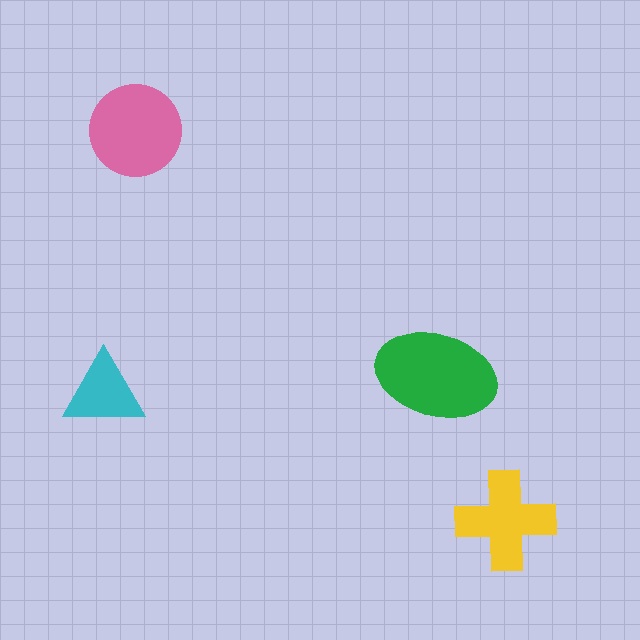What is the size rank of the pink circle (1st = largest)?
2nd.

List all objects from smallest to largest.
The cyan triangle, the yellow cross, the pink circle, the green ellipse.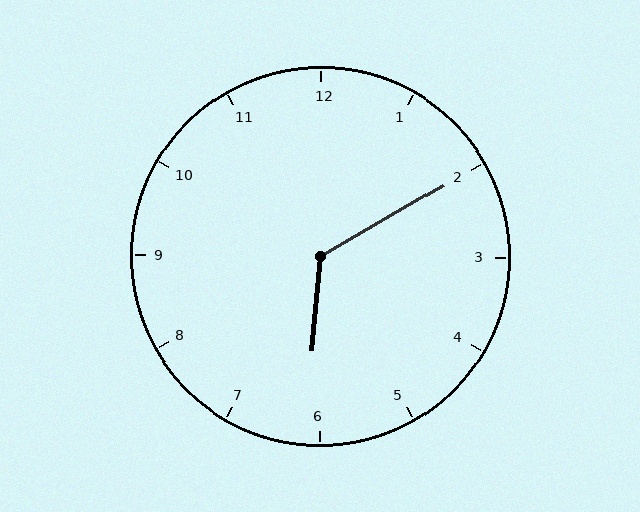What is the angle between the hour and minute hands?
Approximately 125 degrees.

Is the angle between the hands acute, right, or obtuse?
It is obtuse.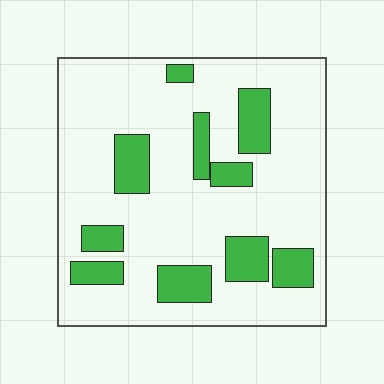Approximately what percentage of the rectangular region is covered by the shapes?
Approximately 20%.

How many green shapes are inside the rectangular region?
10.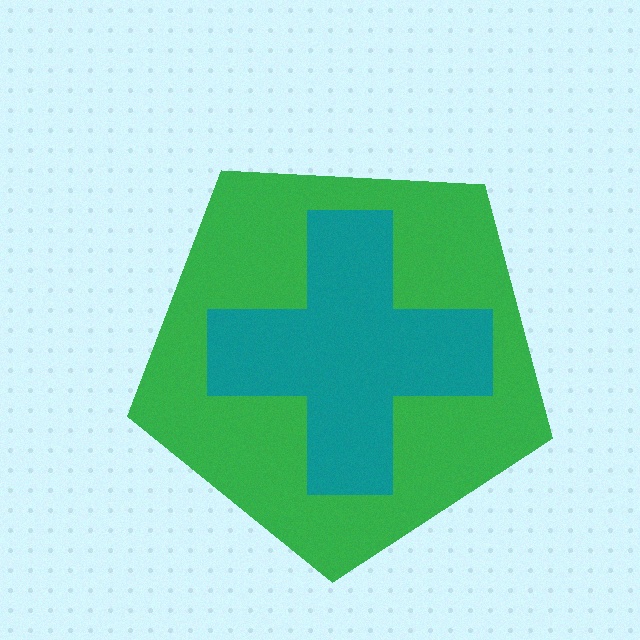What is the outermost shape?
The green pentagon.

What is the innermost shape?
The teal cross.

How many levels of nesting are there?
2.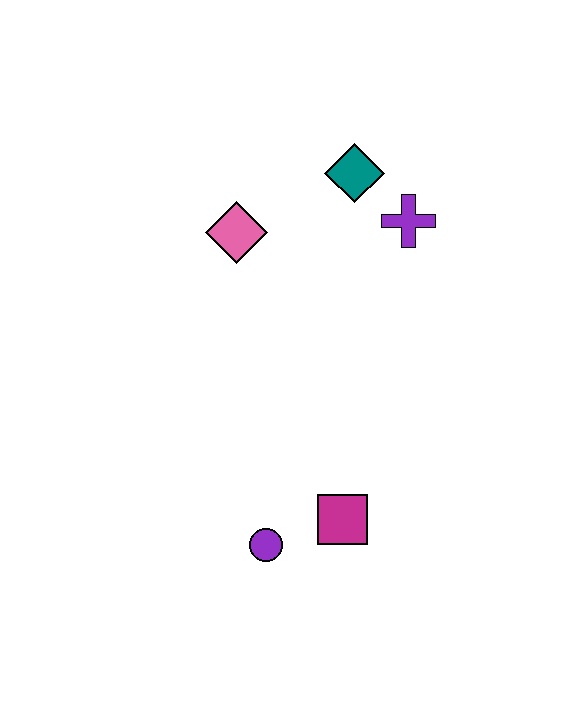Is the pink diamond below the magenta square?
No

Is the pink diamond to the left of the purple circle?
Yes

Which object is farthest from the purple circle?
The teal diamond is farthest from the purple circle.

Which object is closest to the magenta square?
The purple circle is closest to the magenta square.